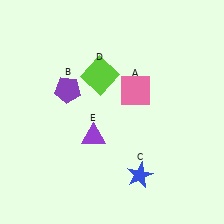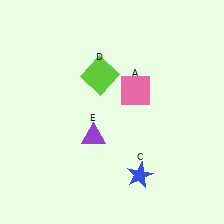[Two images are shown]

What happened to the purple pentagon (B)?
The purple pentagon (B) was removed in Image 2. It was in the top-left area of Image 1.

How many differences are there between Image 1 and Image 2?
There is 1 difference between the two images.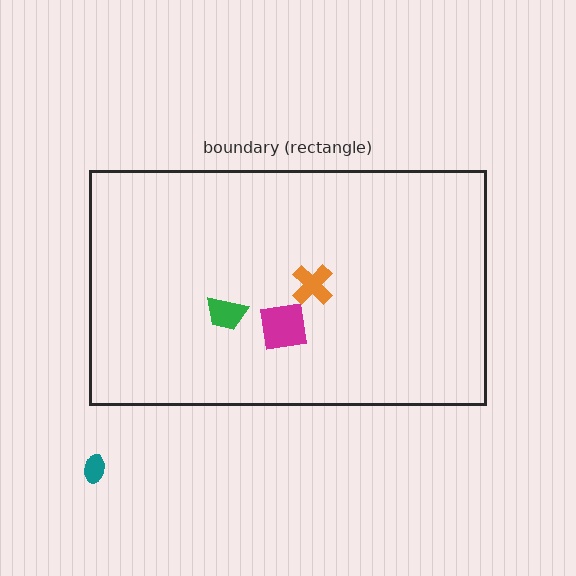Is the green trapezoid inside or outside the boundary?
Inside.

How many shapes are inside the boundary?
3 inside, 1 outside.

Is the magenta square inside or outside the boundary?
Inside.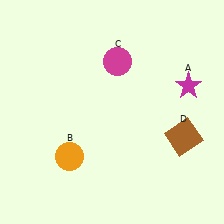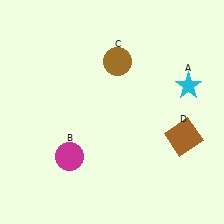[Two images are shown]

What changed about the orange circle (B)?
In Image 1, B is orange. In Image 2, it changed to magenta.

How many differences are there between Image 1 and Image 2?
There are 3 differences between the two images.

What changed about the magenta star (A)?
In Image 1, A is magenta. In Image 2, it changed to cyan.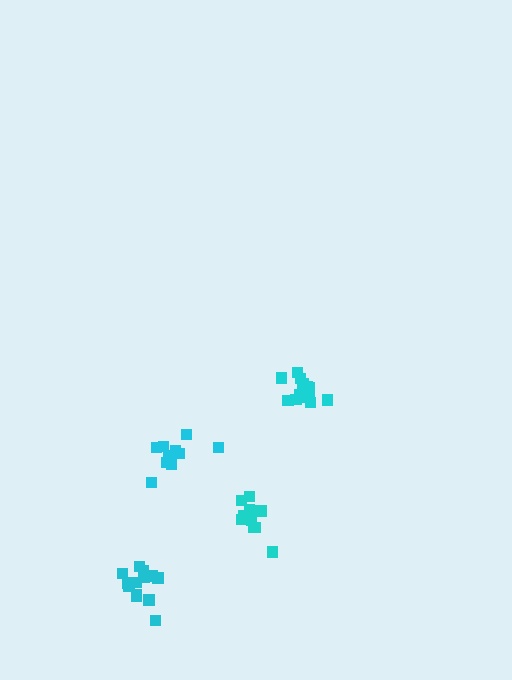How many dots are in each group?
Group 1: 14 dots, Group 2: 14 dots, Group 3: 13 dots, Group 4: 11 dots (52 total).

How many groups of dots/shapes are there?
There are 4 groups.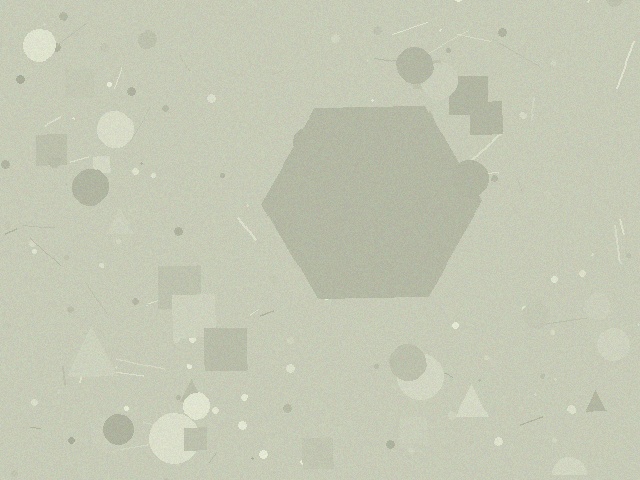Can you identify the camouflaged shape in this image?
The camouflaged shape is a hexagon.